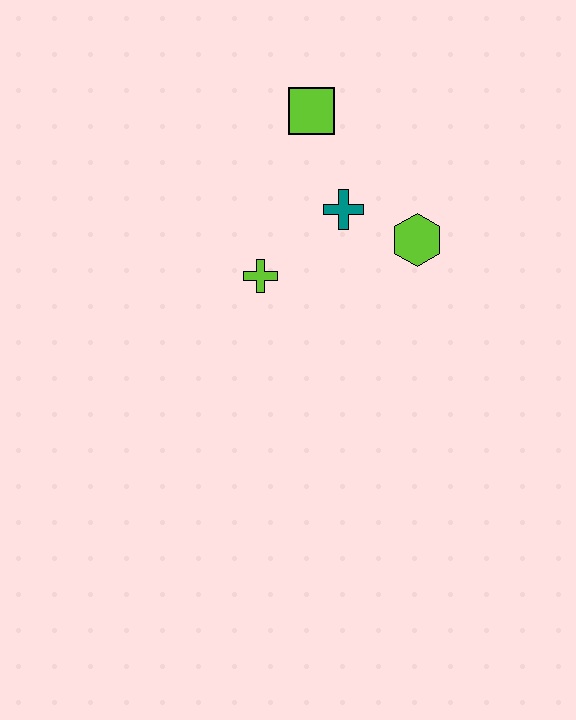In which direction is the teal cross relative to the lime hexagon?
The teal cross is to the left of the lime hexagon.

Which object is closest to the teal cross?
The lime hexagon is closest to the teal cross.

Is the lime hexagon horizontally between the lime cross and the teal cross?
No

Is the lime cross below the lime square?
Yes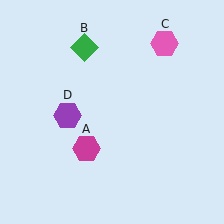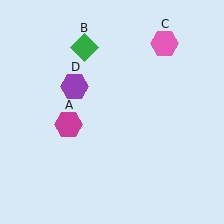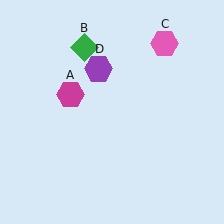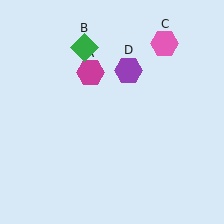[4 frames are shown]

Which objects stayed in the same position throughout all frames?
Green diamond (object B) and pink hexagon (object C) remained stationary.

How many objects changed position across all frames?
2 objects changed position: magenta hexagon (object A), purple hexagon (object D).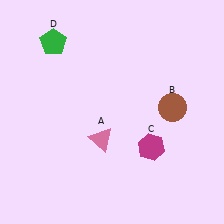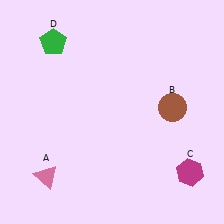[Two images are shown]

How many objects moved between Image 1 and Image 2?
2 objects moved between the two images.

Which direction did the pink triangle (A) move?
The pink triangle (A) moved left.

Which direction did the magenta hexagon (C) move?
The magenta hexagon (C) moved right.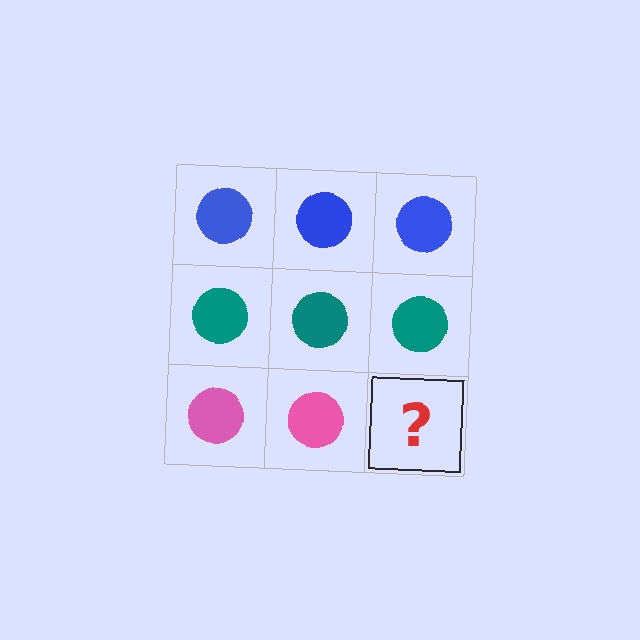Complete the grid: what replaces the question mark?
The question mark should be replaced with a pink circle.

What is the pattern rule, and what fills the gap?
The rule is that each row has a consistent color. The gap should be filled with a pink circle.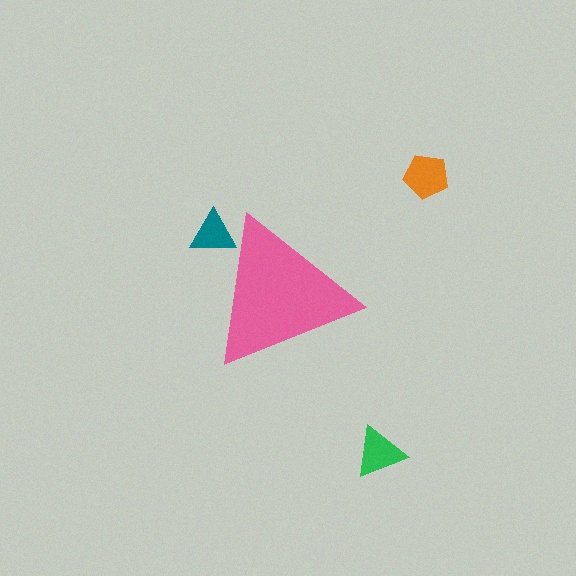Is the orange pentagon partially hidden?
No, the orange pentagon is fully visible.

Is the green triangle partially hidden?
No, the green triangle is fully visible.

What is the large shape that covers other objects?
A pink triangle.